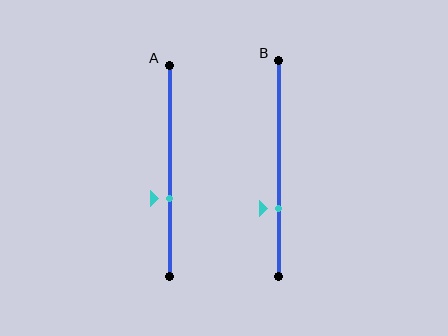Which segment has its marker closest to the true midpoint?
Segment A has its marker closest to the true midpoint.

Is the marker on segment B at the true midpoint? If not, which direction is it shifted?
No, the marker on segment B is shifted downward by about 19% of the segment length.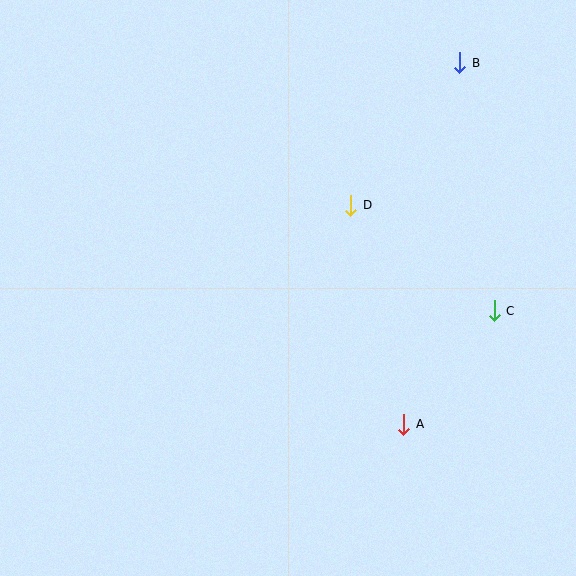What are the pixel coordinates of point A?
Point A is at (404, 425).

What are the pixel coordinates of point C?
Point C is at (494, 311).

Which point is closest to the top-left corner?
Point D is closest to the top-left corner.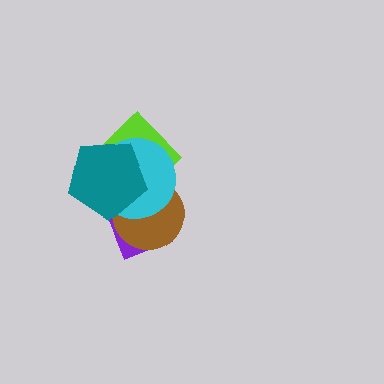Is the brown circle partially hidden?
Yes, it is partially covered by another shape.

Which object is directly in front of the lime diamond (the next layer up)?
The cyan circle is directly in front of the lime diamond.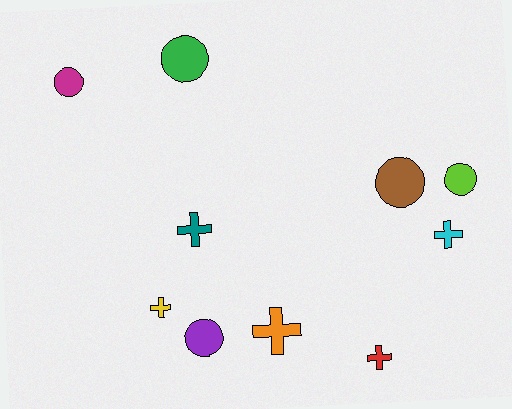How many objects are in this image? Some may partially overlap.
There are 10 objects.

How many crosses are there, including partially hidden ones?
There are 5 crosses.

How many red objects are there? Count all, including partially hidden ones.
There is 1 red object.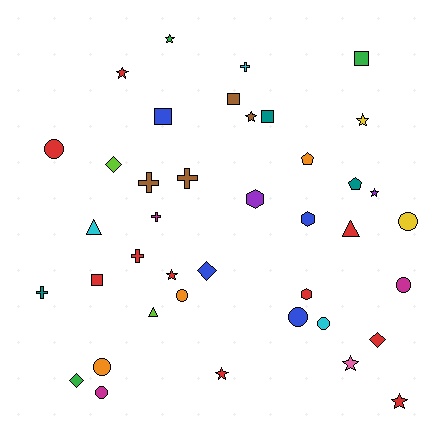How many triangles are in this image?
There are 3 triangles.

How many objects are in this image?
There are 40 objects.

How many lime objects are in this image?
There are 2 lime objects.